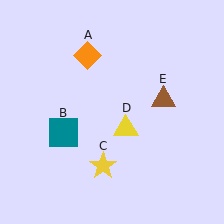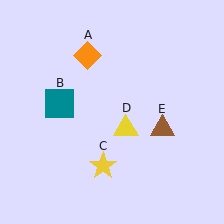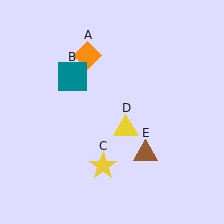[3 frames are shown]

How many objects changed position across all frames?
2 objects changed position: teal square (object B), brown triangle (object E).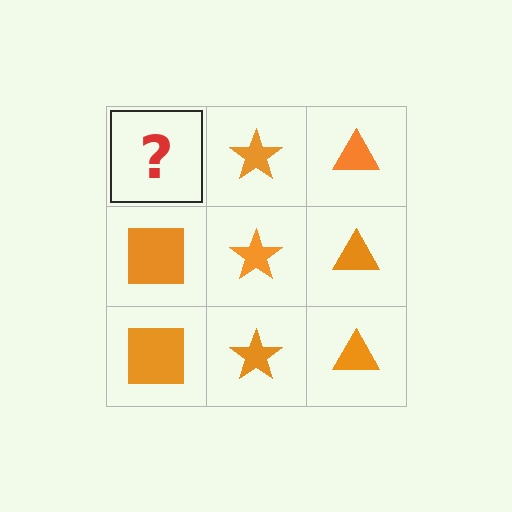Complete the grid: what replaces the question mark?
The question mark should be replaced with an orange square.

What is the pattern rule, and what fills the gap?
The rule is that each column has a consistent shape. The gap should be filled with an orange square.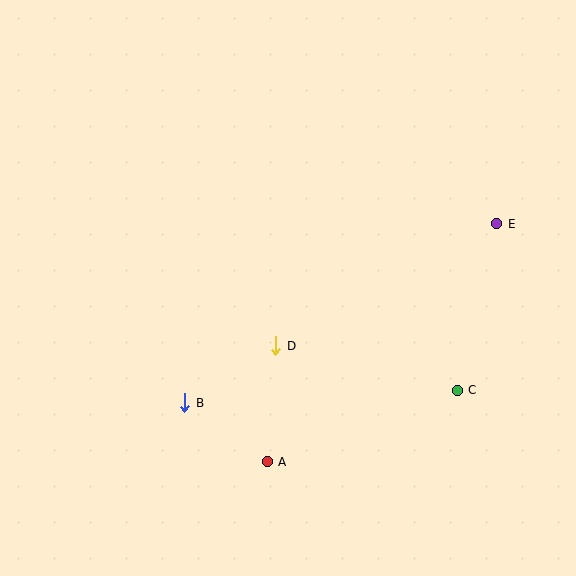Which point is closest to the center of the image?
Point D at (276, 346) is closest to the center.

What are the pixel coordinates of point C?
Point C is at (457, 390).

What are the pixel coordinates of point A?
Point A is at (267, 462).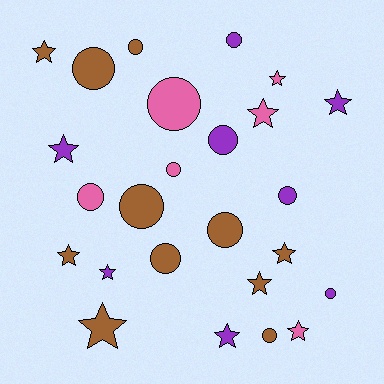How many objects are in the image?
There are 25 objects.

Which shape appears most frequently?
Circle, with 13 objects.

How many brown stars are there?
There are 5 brown stars.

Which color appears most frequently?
Brown, with 11 objects.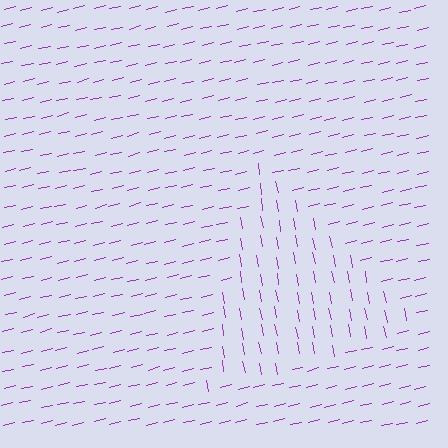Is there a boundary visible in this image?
Yes, there is a texture boundary formed by a change in line orientation.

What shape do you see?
I see a triangle.